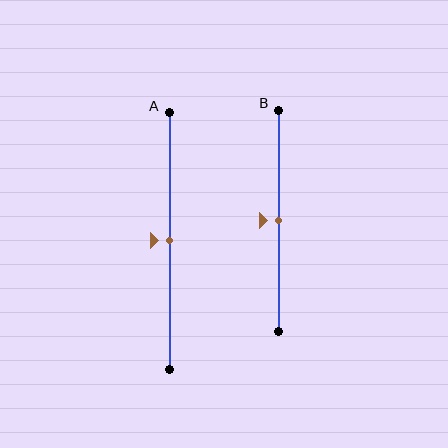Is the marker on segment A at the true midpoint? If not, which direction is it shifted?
Yes, the marker on segment A is at the true midpoint.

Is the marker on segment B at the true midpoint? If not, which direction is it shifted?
Yes, the marker on segment B is at the true midpoint.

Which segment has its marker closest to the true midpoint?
Segment A has its marker closest to the true midpoint.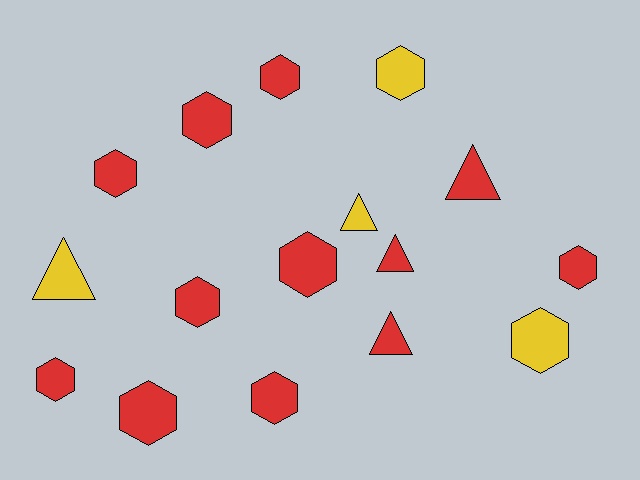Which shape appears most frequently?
Hexagon, with 11 objects.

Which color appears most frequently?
Red, with 12 objects.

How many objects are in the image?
There are 16 objects.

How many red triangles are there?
There are 3 red triangles.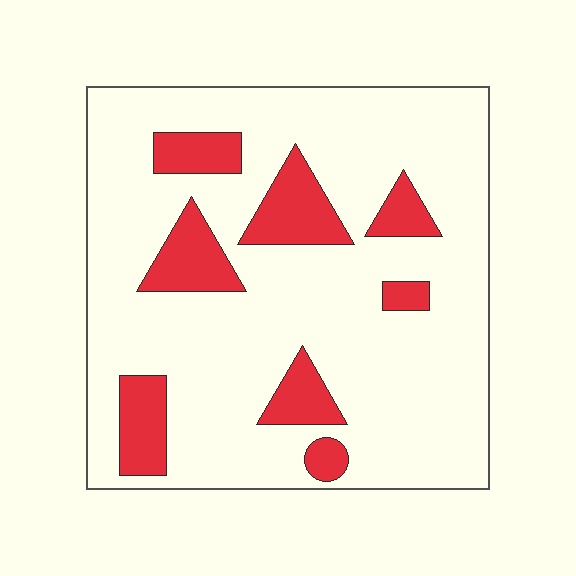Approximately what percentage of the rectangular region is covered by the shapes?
Approximately 20%.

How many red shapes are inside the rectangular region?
8.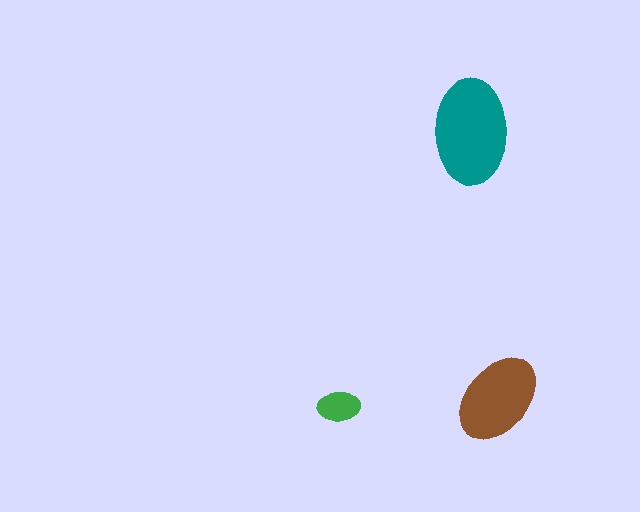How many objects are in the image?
There are 3 objects in the image.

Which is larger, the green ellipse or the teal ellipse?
The teal one.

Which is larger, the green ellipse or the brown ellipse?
The brown one.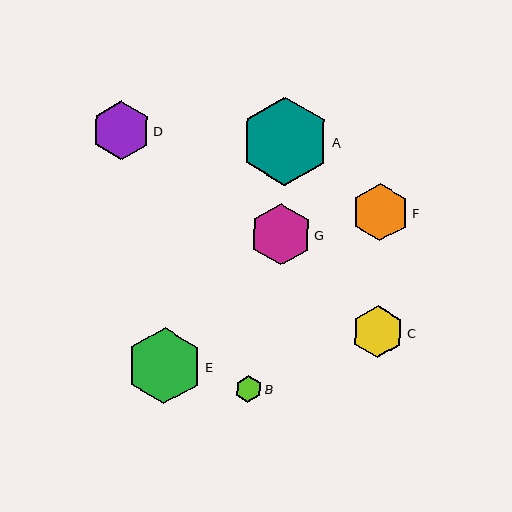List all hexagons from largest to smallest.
From largest to smallest: A, E, G, D, F, C, B.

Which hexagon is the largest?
Hexagon A is the largest with a size of approximately 89 pixels.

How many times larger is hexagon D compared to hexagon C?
Hexagon D is approximately 1.1 times the size of hexagon C.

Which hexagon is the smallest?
Hexagon B is the smallest with a size of approximately 27 pixels.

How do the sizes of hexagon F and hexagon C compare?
Hexagon F and hexagon C are approximately the same size.